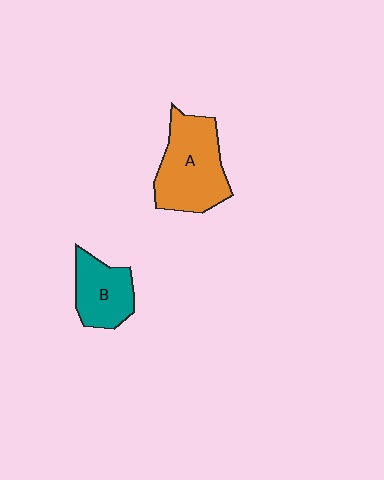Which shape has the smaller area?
Shape B (teal).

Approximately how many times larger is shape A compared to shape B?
Approximately 1.6 times.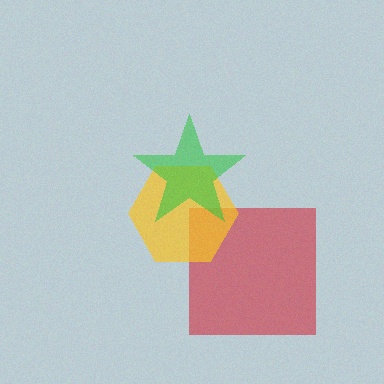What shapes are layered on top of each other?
The layered shapes are: a red square, a yellow hexagon, a green star.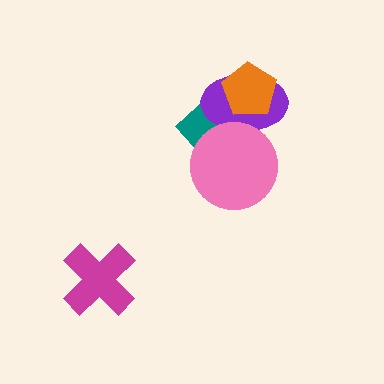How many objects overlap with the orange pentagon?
2 objects overlap with the orange pentagon.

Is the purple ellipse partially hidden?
Yes, it is partially covered by another shape.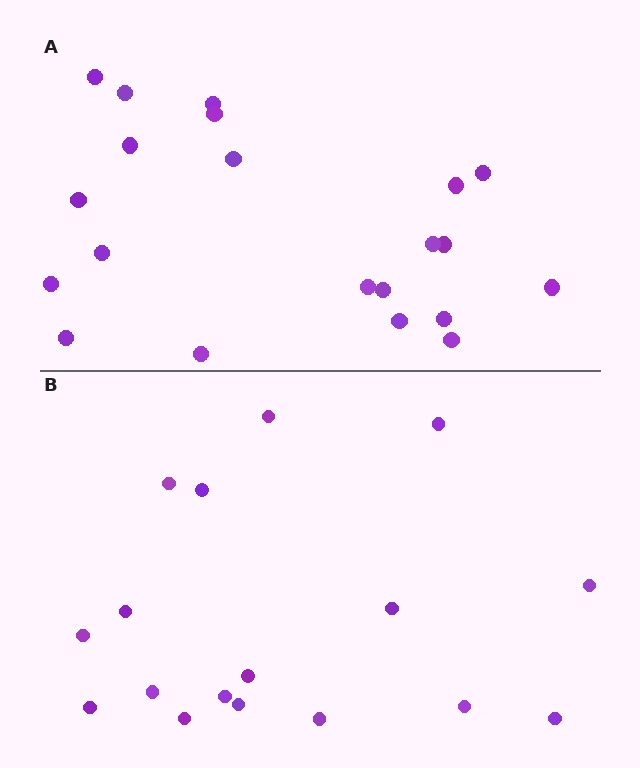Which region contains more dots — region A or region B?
Region A (the top region) has more dots.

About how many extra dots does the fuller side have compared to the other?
Region A has about 4 more dots than region B.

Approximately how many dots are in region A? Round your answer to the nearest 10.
About 20 dots. (The exact count is 21, which rounds to 20.)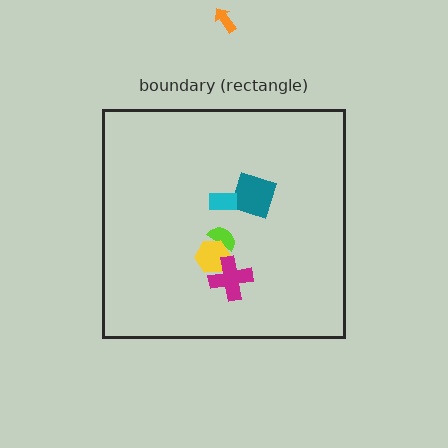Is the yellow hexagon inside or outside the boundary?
Inside.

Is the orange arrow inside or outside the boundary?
Outside.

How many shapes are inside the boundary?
5 inside, 1 outside.